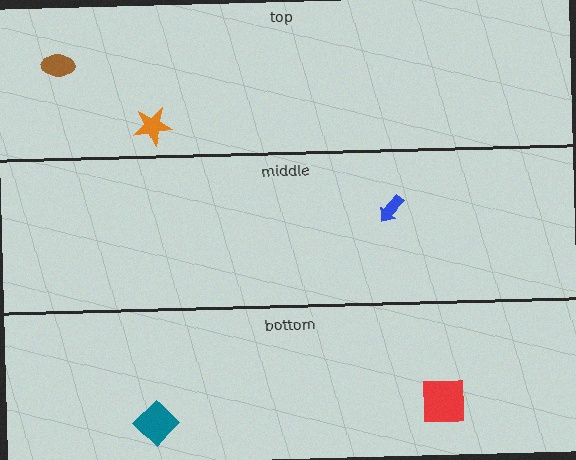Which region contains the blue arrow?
The middle region.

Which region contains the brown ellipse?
The top region.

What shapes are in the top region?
The orange star, the brown ellipse.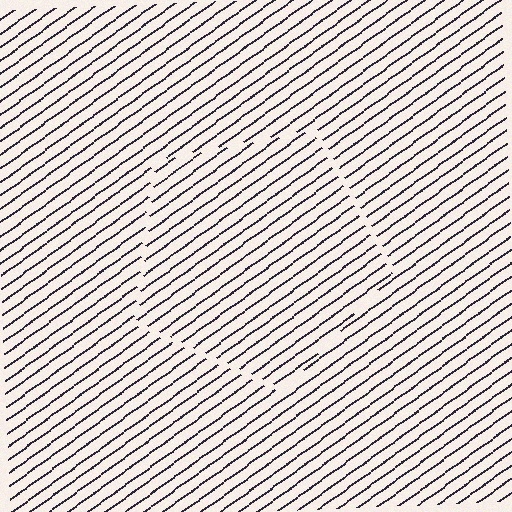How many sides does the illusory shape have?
5 sides — the line-ends trace a pentagon.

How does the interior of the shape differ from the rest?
The interior of the shape contains the same grating, shifted by half a period — the contour is defined by the phase discontinuity where line-ends from the inner and outer gratings abut.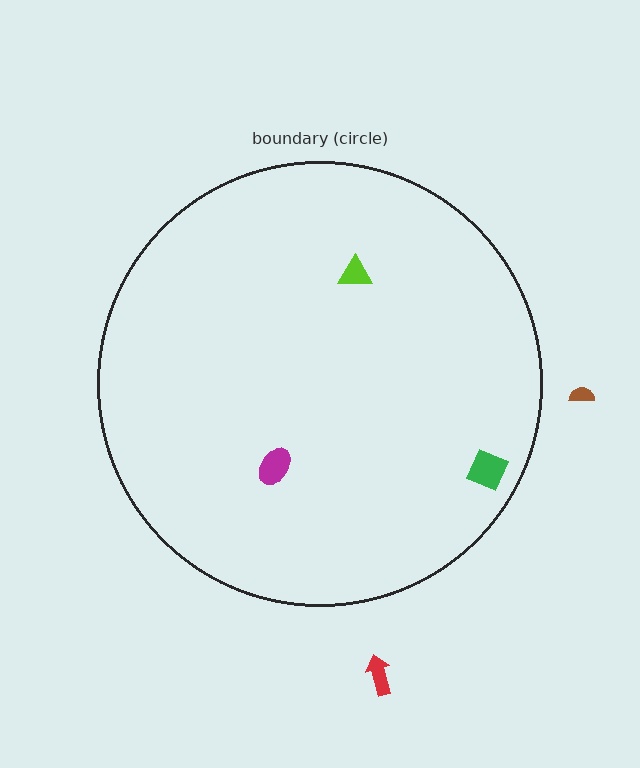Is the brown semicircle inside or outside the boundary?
Outside.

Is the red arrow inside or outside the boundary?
Outside.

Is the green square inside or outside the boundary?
Inside.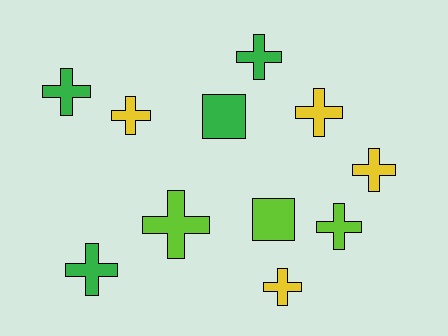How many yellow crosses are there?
There are 4 yellow crosses.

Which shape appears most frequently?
Cross, with 9 objects.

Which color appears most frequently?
Green, with 4 objects.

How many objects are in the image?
There are 11 objects.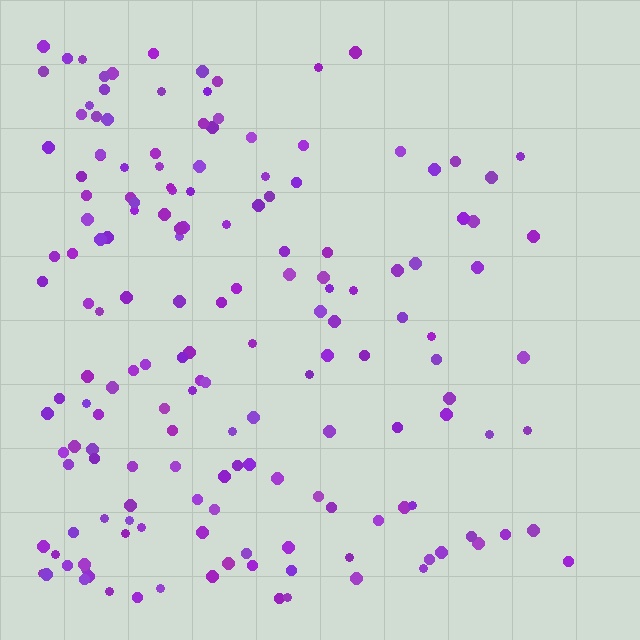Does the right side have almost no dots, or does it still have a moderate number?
Still a moderate number, just noticeably fewer than the left.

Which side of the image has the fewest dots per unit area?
The right.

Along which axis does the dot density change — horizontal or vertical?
Horizontal.